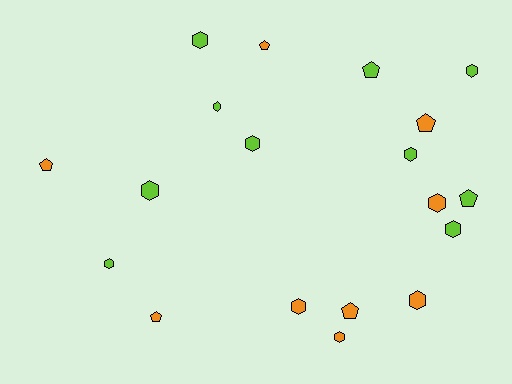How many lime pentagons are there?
There are 2 lime pentagons.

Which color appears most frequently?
Lime, with 10 objects.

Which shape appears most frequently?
Hexagon, with 12 objects.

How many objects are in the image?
There are 19 objects.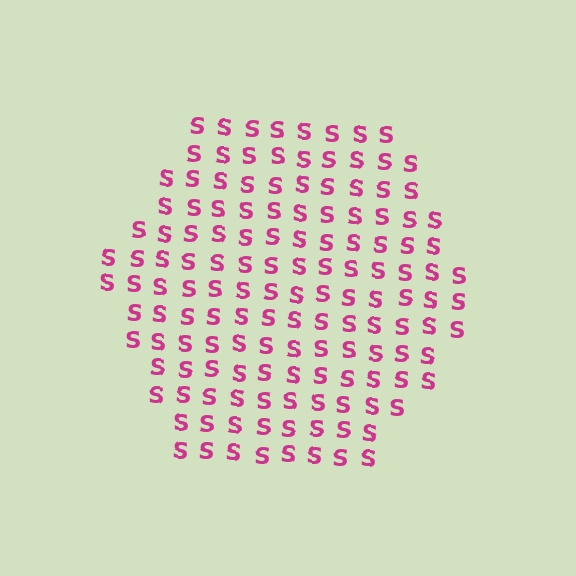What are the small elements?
The small elements are letter S's.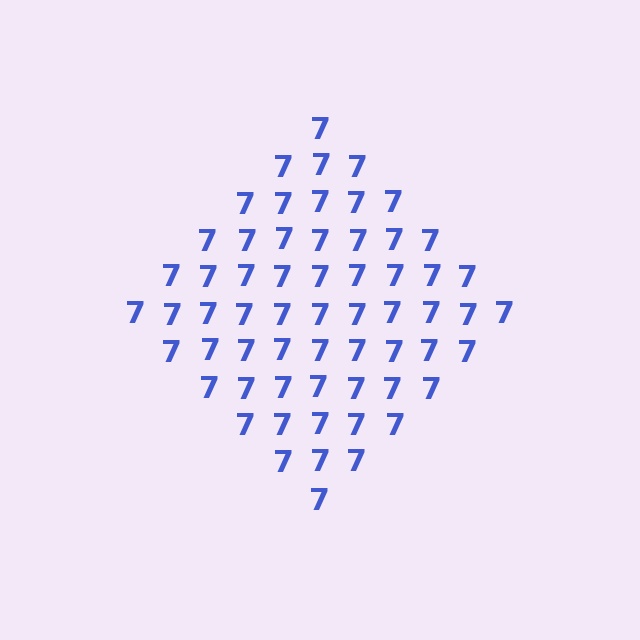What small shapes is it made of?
It is made of small digit 7's.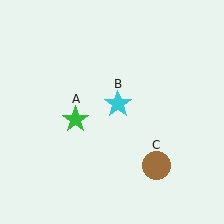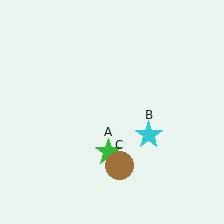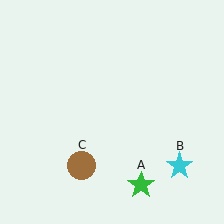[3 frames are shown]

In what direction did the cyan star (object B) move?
The cyan star (object B) moved down and to the right.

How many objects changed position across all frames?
3 objects changed position: green star (object A), cyan star (object B), brown circle (object C).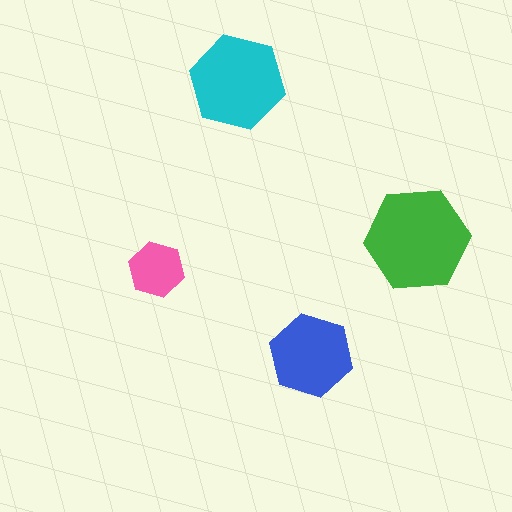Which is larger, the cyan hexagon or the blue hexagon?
The cyan one.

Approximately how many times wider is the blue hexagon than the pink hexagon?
About 1.5 times wider.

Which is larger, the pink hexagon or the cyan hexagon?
The cyan one.